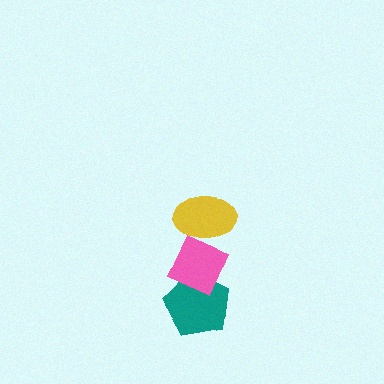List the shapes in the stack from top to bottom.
From top to bottom: the yellow ellipse, the pink diamond, the teal pentagon.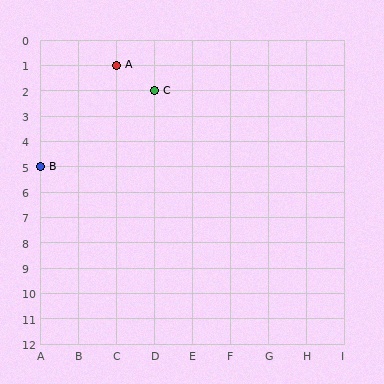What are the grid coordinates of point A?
Point A is at grid coordinates (C, 1).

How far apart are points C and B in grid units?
Points C and B are 3 columns and 3 rows apart (about 4.2 grid units diagonally).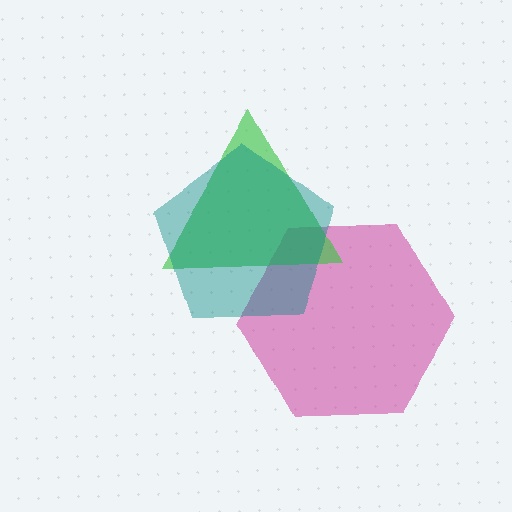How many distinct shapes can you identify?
There are 3 distinct shapes: a magenta hexagon, a green triangle, a teal pentagon.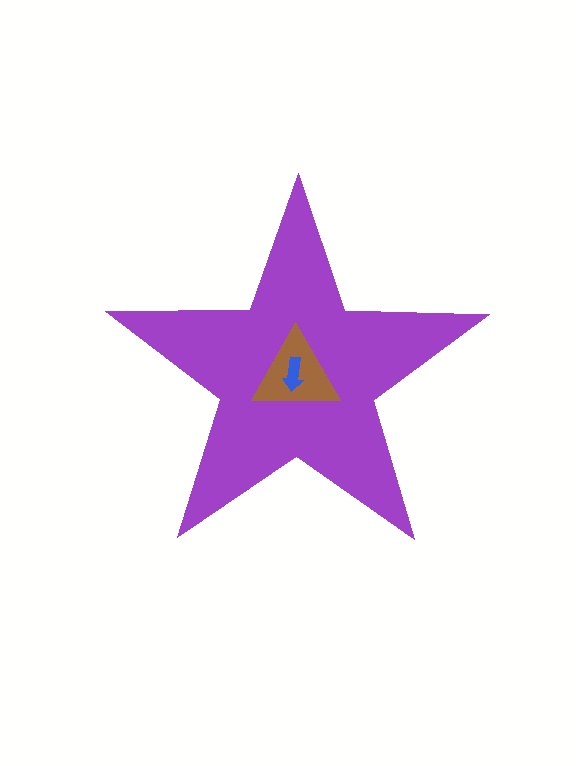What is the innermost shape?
The blue arrow.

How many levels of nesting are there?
3.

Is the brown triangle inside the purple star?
Yes.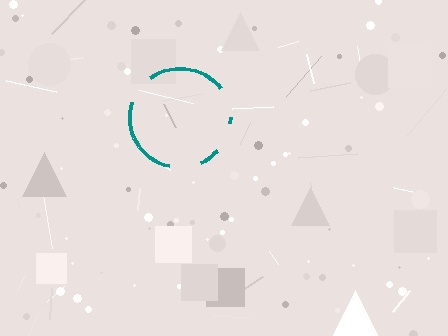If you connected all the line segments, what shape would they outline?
They would outline a circle.